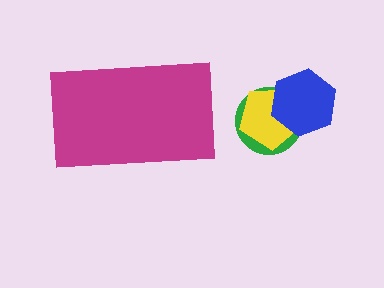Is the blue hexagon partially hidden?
No, the blue hexagon is fully visible.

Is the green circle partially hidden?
No, the green circle is fully visible.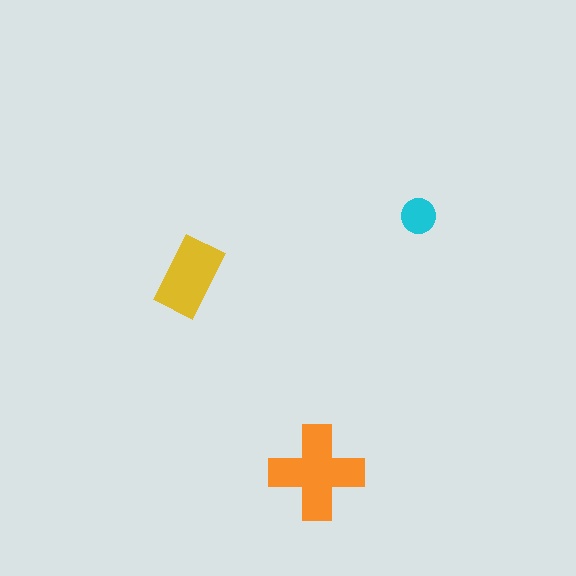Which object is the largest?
The orange cross.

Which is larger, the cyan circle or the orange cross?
The orange cross.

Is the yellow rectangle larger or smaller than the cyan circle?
Larger.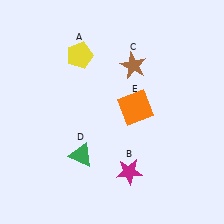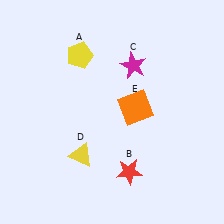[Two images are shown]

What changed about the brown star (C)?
In Image 1, C is brown. In Image 2, it changed to magenta.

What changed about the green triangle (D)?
In Image 1, D is green. In Image 2, it changed to yellow.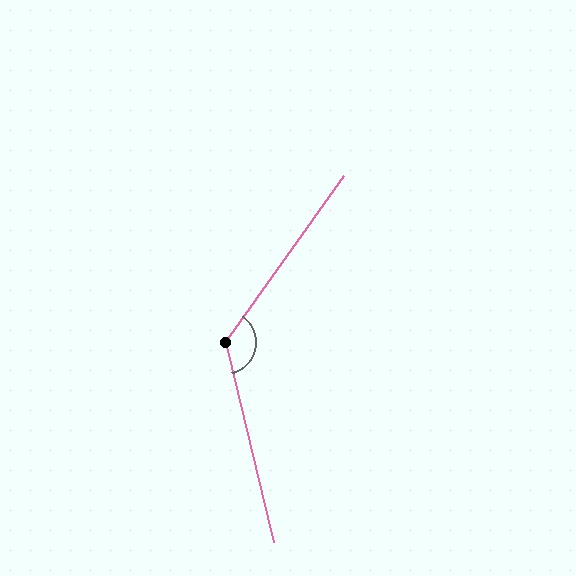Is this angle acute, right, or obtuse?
It is obtuse.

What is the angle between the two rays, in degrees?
Approximately 131 degrees.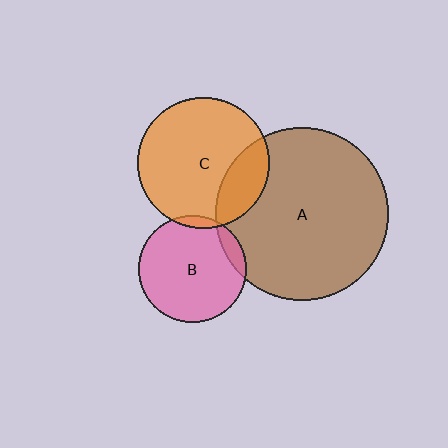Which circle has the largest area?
Circle A (brown).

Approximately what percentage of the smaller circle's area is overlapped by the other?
Approximately 20%.